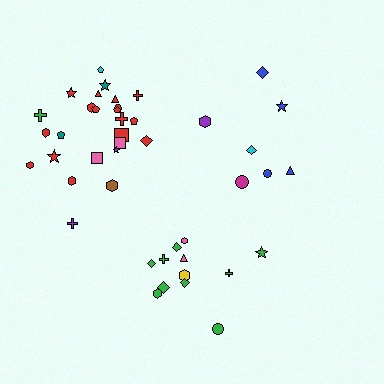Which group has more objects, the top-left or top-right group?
The top-left group.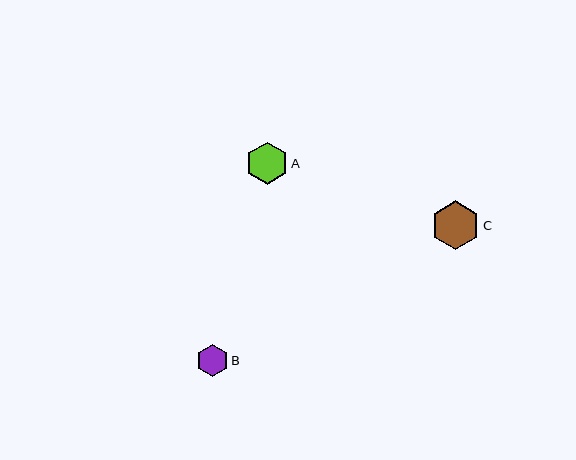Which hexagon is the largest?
Hexagon C is the largest with a size of approximately 49 pixels.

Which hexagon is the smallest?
Hexagon B is the smallest with a size of approximately 32 pixels.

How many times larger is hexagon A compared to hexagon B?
Hexagon A is approximately 1.3 times the size of hexagon B.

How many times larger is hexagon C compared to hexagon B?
Hexagon C is approximately 1.6 times the size of hexagon B.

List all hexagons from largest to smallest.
From largest to smallest: C, A, B.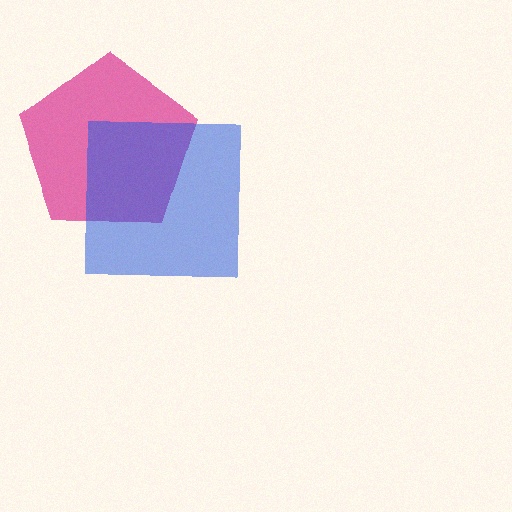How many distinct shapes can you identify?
There are 2 distinct shapes: a magenta pentagon, a blue square.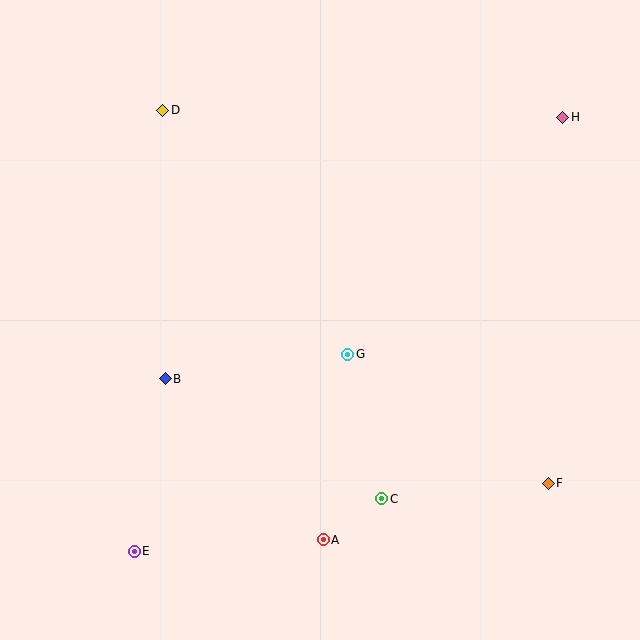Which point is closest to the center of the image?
Point G at (348, 354) is closest to the center.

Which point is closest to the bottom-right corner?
Point F is closest to the bottom-right corner.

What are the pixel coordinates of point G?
Point G is at (348, 354).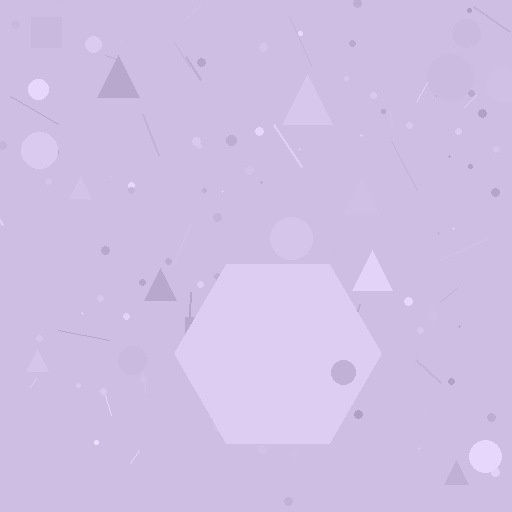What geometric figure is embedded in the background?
A hexagon is embedded in the background.